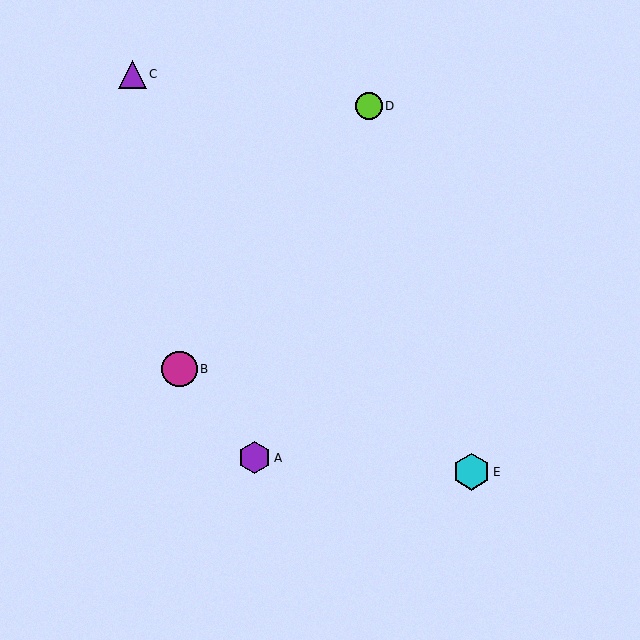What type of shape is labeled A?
Shape A is a purple hexagon.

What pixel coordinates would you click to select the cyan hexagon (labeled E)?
Click at (471, 472) to select the cyan hexagon E.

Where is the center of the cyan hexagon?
The center of the cyan hexagon is at (471, 472).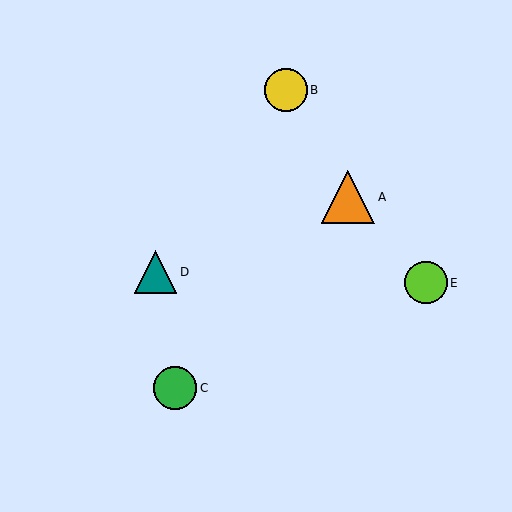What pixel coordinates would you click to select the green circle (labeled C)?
Click at (175, 388) to select the green circle C.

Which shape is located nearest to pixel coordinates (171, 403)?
The green circle (labeled C) at (175, 388) is nearest to that location.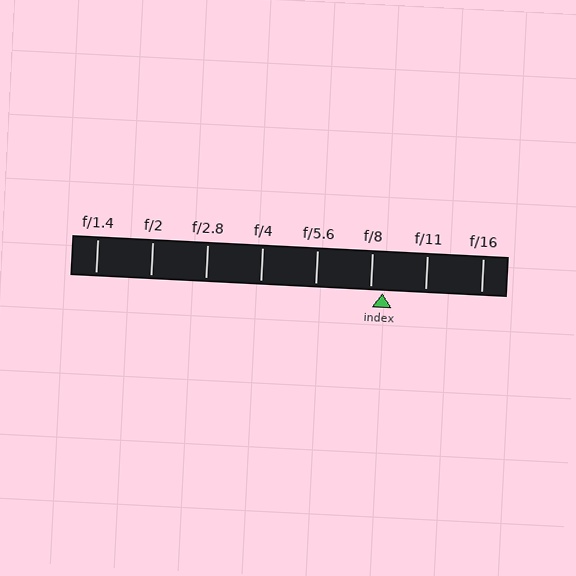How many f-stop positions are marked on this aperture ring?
There are 8 f-stop positions marked.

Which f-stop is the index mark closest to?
The index mark is closest to f/8.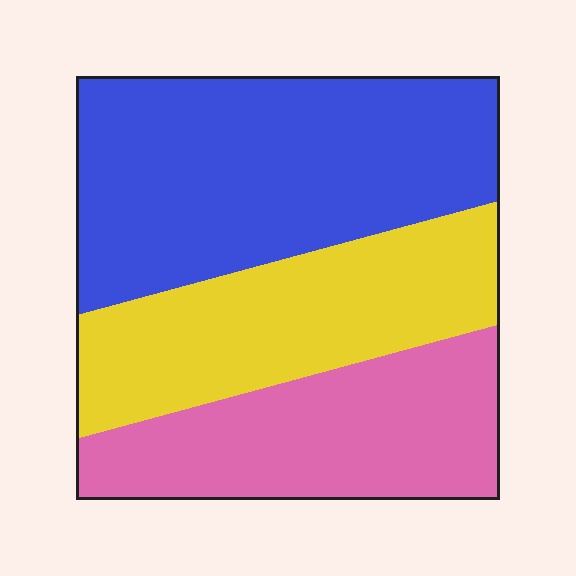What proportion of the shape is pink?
Pink covers roughly 30% of the shape.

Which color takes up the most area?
Blue, at roughly 45%.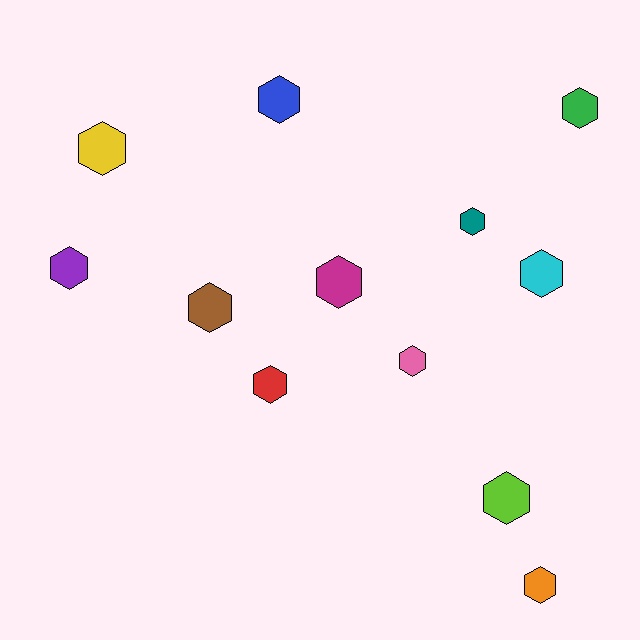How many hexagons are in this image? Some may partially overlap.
There are 12 hexagons.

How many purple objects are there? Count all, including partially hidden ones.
There is 1 purple object.